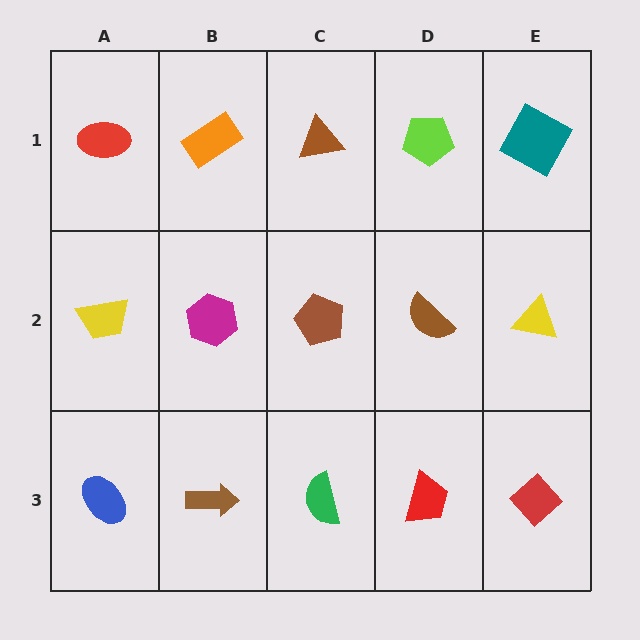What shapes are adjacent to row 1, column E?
A yellow triangle (row 2, column E), a lime pentagon (row 1, column D).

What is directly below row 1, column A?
A yellow trapezoid.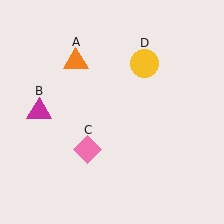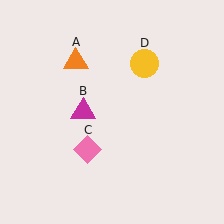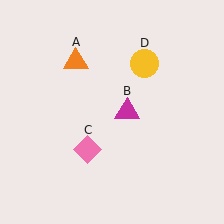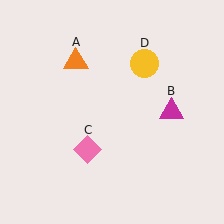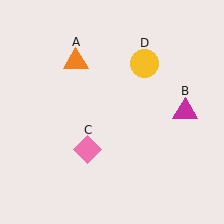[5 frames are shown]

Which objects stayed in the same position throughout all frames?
Orange triangle (object A) and pink diamond (object C) and yellow circle (object D) remained stationary.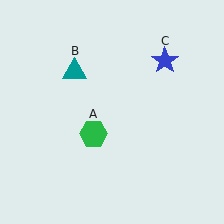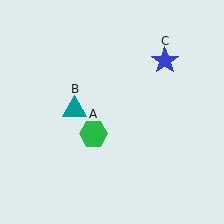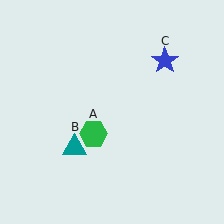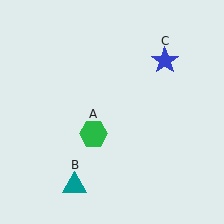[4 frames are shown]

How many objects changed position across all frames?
1 object changed position: teal triangle (object B).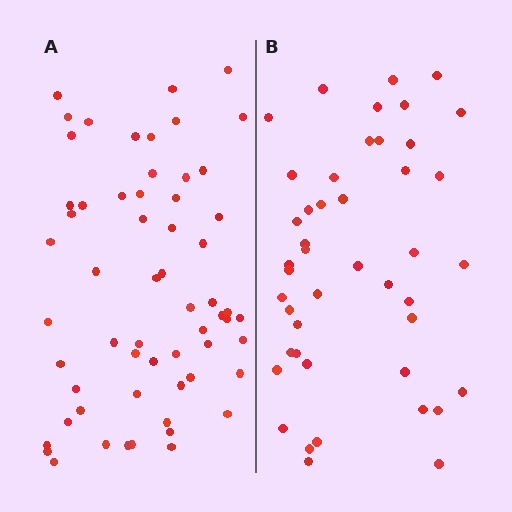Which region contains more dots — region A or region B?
Region A (the left region) has more dots.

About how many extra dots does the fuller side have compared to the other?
Region A has approximately 15 more dots than region B.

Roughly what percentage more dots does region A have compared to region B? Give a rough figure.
About 35% more.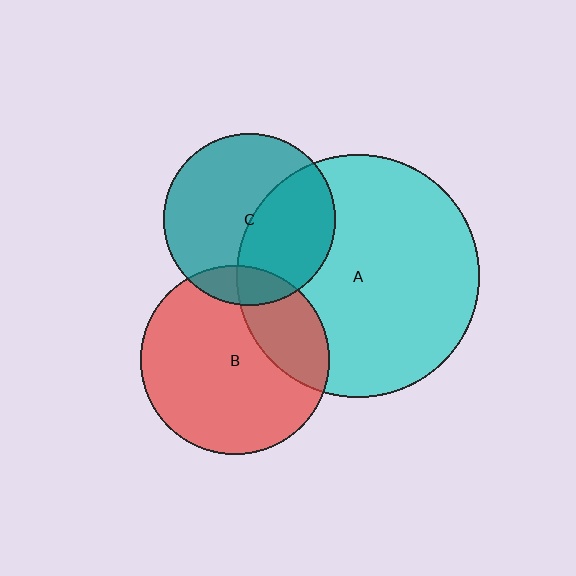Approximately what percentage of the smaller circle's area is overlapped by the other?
Approximately 25%.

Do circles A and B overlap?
Yes.